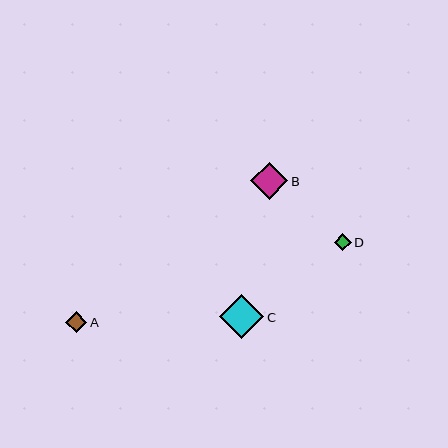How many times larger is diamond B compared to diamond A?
Diamond B is approximately 1.8 times the size of diamond A.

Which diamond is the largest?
Diamond C is the largest with a size of approximately 44 pixels.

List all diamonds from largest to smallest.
From largest to smallest: C, B, A, D.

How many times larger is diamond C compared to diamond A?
Diamond C is approximately 2.1 times the size of diamond A.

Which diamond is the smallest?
Diamond D is the smallest with a size of approximately 17 pixels.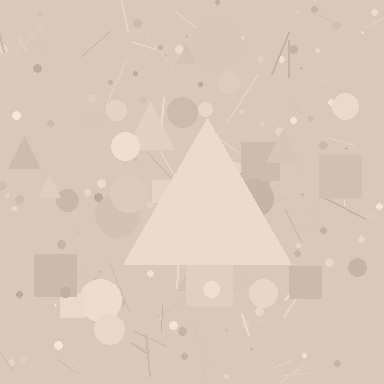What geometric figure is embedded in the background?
A triangle is embedded in the background.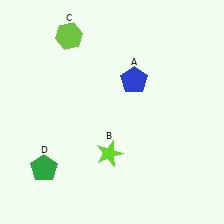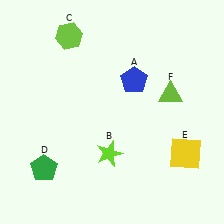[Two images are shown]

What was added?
A yellow square (E), a lime triangle (F) were added in Image 2.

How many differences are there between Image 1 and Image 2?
There are 2 differences between the two images.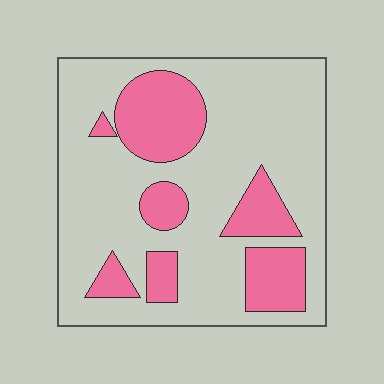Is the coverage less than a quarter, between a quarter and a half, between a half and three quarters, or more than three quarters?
Between a quarter and a half.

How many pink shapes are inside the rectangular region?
7.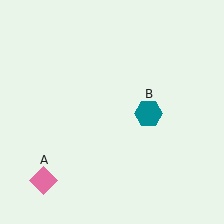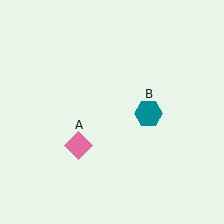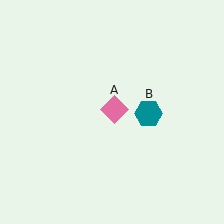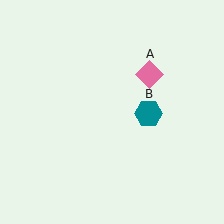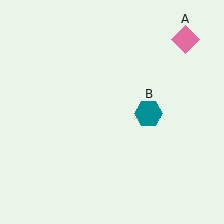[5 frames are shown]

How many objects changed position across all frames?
1 object changed position: pink diamond (object A).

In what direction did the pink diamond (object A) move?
The pink diamond (object A) moved up and to the right.